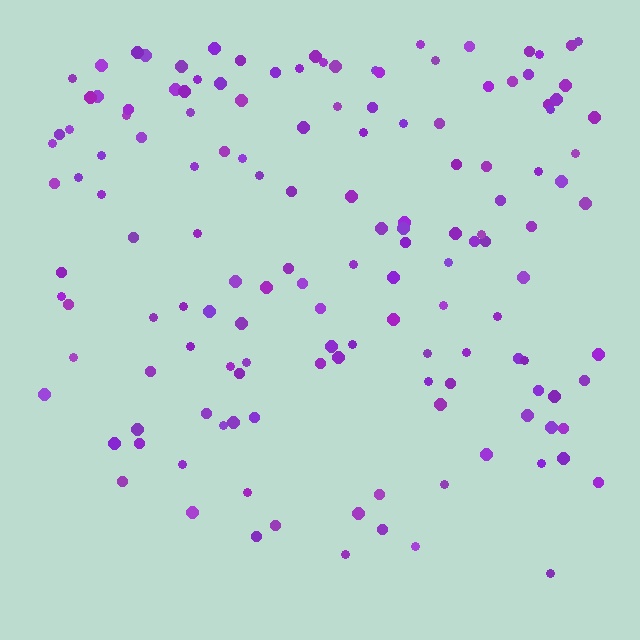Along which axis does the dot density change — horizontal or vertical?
Vertical.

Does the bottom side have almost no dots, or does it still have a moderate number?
Still a moderate number, just noticeably fewer than the top.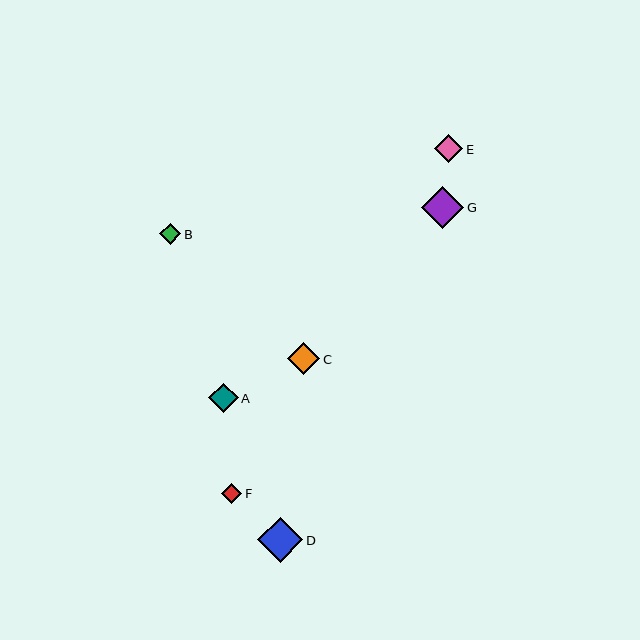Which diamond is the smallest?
Diamond F is the smallest with a size of approximately 20 pixels.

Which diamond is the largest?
Diamond D is the largest with a size of approximately 45 pixels.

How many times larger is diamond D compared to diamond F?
Diamond D is approximately 2.3 times the size of diamond F.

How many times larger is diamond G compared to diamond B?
Diamond G is approximately 2.0 times the size of diamond B.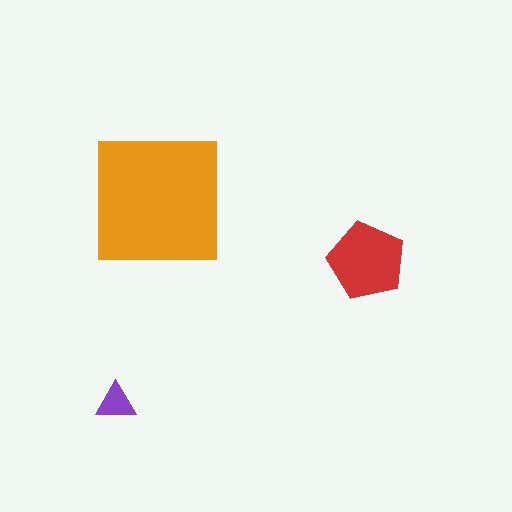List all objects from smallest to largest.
The purple triangle, the red pentagon, the orange square.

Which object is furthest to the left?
The purple triangle is leftmost.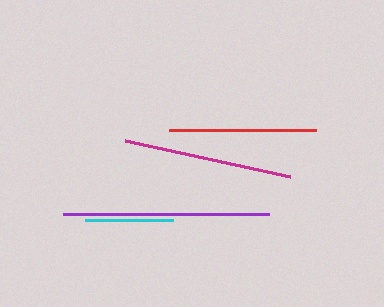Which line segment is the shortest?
The cyan line is the shortest at approximately 88 pixels.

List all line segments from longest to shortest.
From longest to shortest: purple, magenta, red, cyan.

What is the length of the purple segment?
The purple segment is approximately 206 pixels long.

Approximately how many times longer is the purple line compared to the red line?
The purple line is approximately 1.4 times the length of the red line.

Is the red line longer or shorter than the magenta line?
The magenta line is longer than the red line.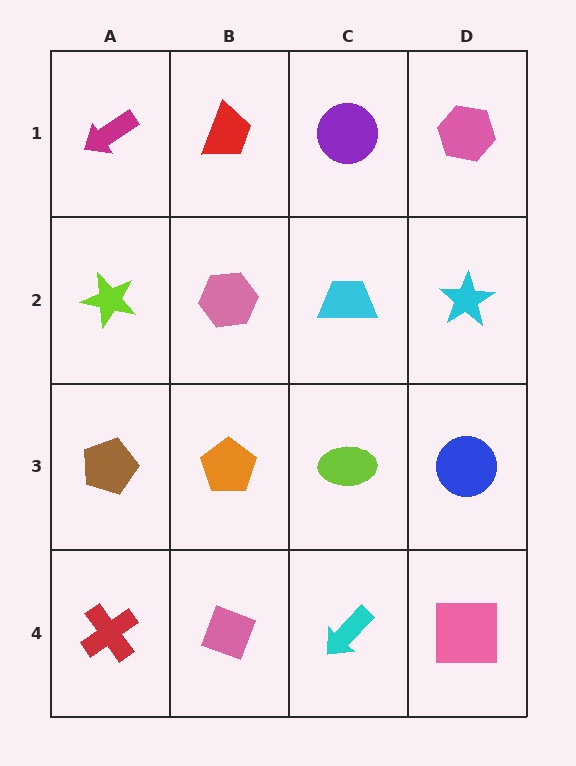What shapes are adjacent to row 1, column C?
A cyan trapezoid (row 2, column C), a red trapezoid (row 1, column B), a pink hexagon (row 1, column D).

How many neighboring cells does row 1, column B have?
3.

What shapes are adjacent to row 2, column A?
A magenta arrow (row 1, column A), a brown pentagon (row 3, column A), a pink hexagon (row 2, column B).